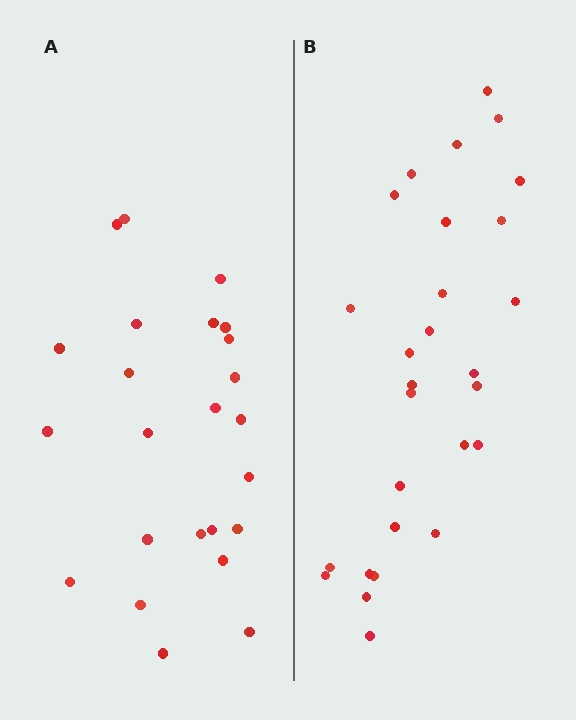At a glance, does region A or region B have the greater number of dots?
Region B (the right region) has more dots.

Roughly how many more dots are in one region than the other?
Region B has about 4 more dots than region A.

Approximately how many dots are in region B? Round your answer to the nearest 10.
About 30 dots. (The exact count is 28, which rounds to 30.)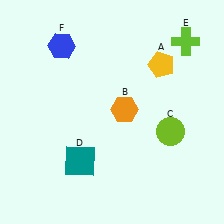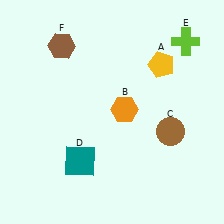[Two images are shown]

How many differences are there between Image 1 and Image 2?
There are 2 differences between the two images.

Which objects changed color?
C changed from lime to brown. F changed from blue to brown.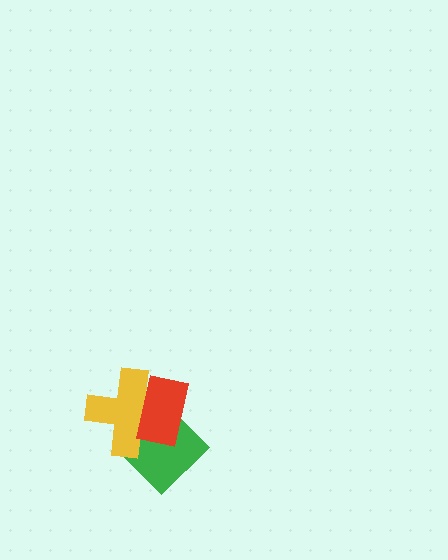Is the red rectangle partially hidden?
No, no other shape covers it.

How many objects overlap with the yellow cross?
2 objects overlap with the yellow cross.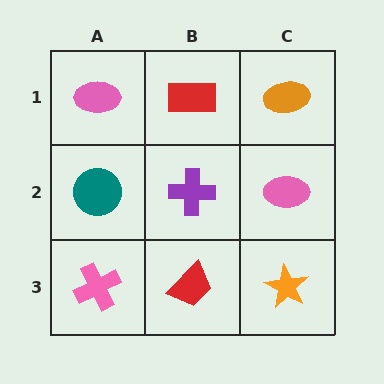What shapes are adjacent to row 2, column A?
A pink ellipse (row 1, column A), a pink cross (row 3, column A), a purple cross (row 2, column B).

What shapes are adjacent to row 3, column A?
A teal circle (row 2, column A), a red trapezoid (row 3, column B).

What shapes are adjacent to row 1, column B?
A purple cross (row 2, column B), a pink ellipse (row 1, column A), an orange ellipse (row 1, column C).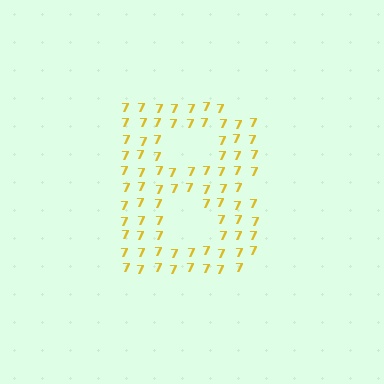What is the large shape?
The large shape is the letter B.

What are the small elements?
The small elements are digit 7's.